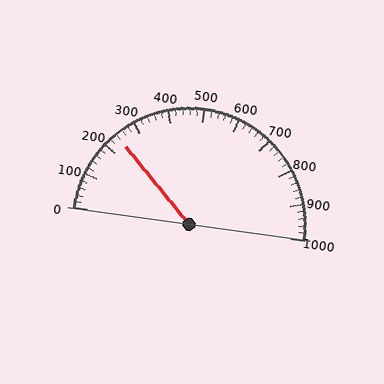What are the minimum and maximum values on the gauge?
The gauge ranges from 0 to 1000.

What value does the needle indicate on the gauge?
The needle indicates approximately 240.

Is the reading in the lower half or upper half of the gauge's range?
The reading is in the lower half of the range (0 to 1000).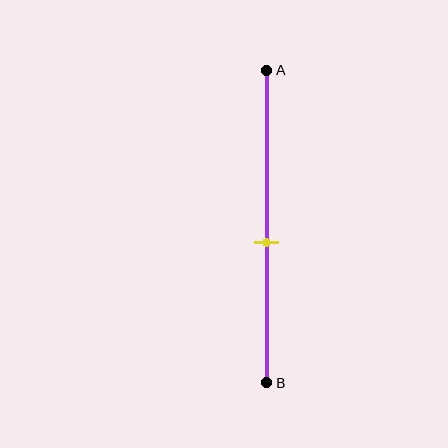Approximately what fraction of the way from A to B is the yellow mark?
The yellow mark is approximately 55% of the way from A to B.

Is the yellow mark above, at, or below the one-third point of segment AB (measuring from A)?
The yellow mark is below the one-third point of segment AB.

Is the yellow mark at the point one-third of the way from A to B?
No, the mark is at about 55% from A, not at the 33% one-third point.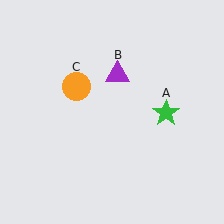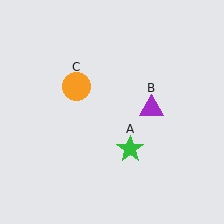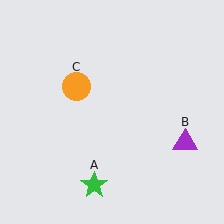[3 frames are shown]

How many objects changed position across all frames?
2 objects changed position: green star (object A), purple triangle (object B).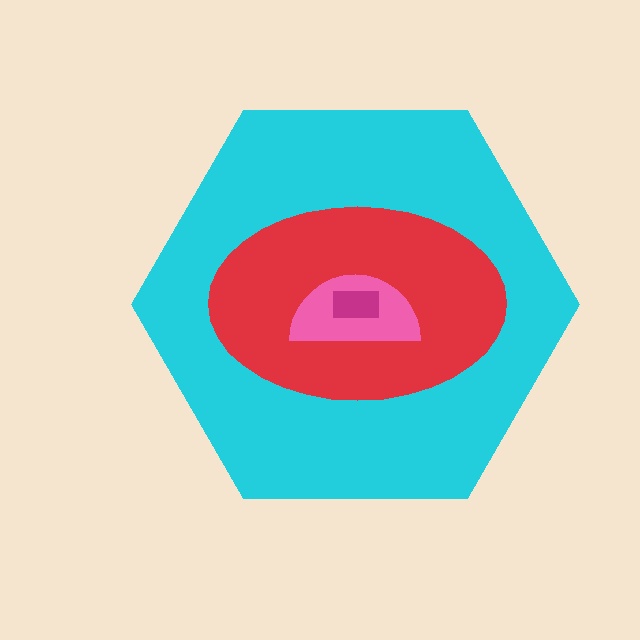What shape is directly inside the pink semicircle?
The magenta rectangle.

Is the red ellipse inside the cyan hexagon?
Yes.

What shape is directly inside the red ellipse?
The pink semicircle.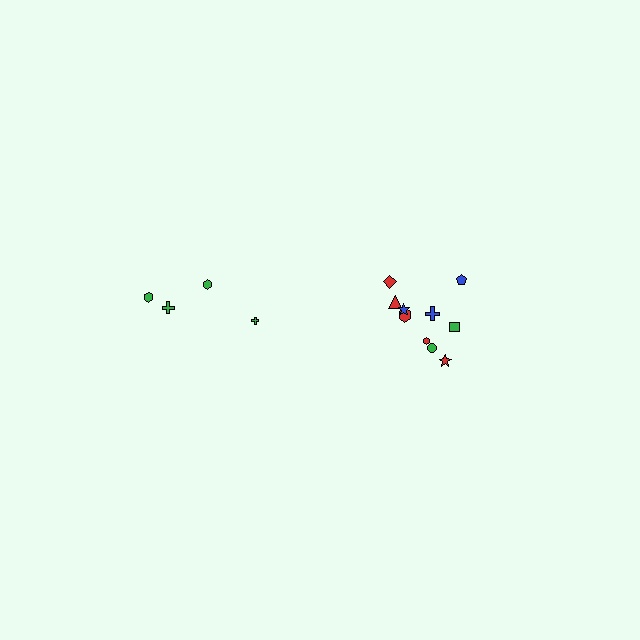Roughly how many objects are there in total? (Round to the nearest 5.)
Roughly 15 objects in total.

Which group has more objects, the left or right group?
The right group.